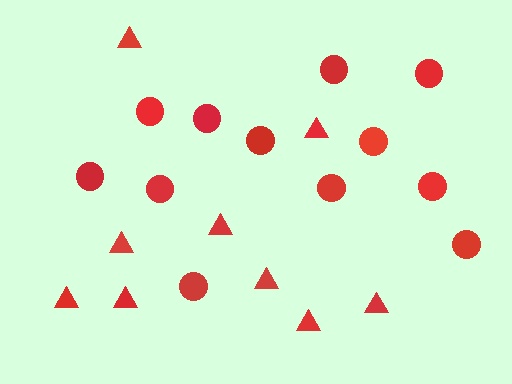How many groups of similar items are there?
There are 2 groups: one group of triangles (9) and one group of circles (12).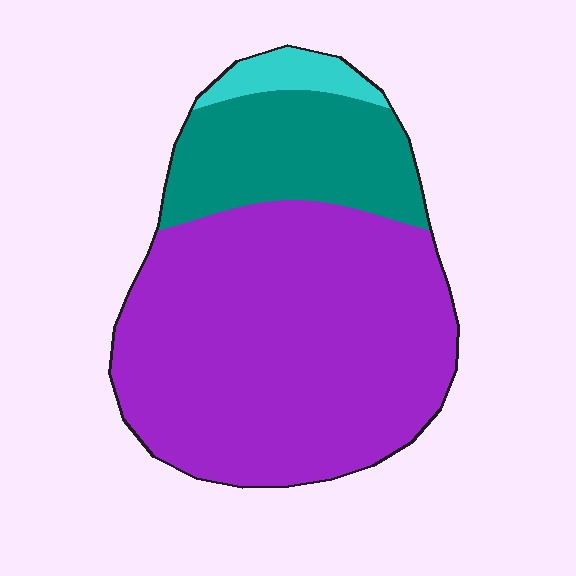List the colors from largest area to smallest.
From largest to smallest: purple, teal, cyan.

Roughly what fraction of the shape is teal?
Teal takes up about one quarter (1/4) of the shape.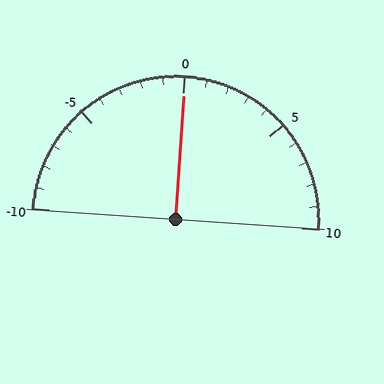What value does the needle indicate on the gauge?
The needle indicates approximately 0.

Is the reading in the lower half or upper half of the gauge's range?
The reading is in the upper half of the range (-10 to 10).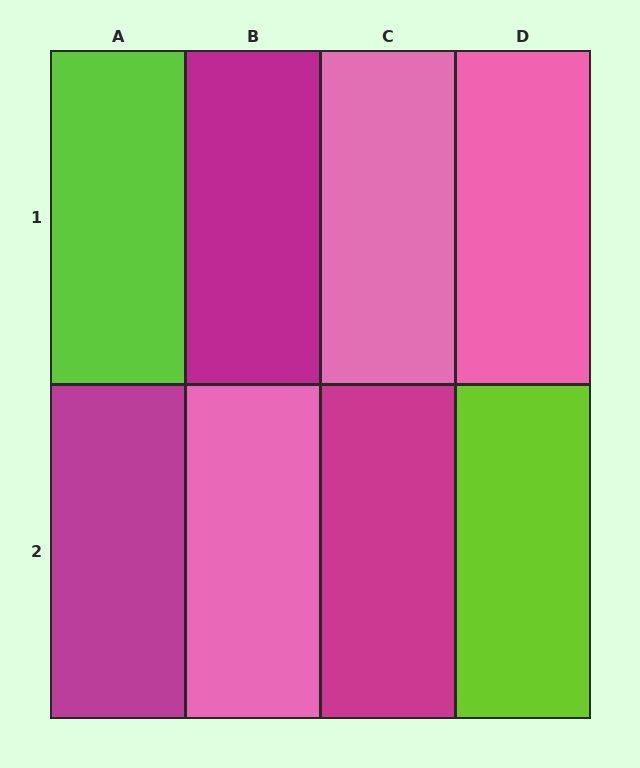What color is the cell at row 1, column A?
Lime.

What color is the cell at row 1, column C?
Pink.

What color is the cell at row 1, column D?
Pink.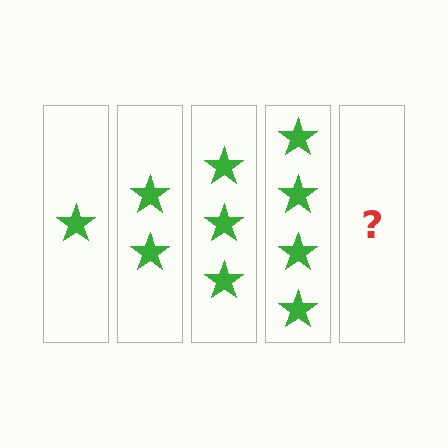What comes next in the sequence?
The next element should be 5 stars.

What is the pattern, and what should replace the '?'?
The pattern is that each step adds one more star. The '?' should be 5 stars.